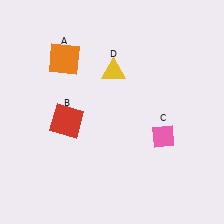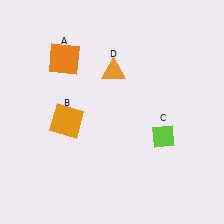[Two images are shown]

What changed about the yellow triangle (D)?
In Image 1, D is yellow. In Image 2, it changed to orange.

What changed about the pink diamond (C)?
In Image 1, C is pink. In Image 2, it changed to lime.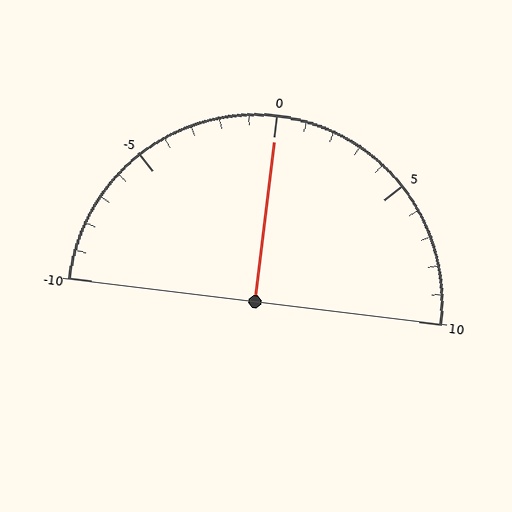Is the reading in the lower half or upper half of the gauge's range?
The reading is in the upper half of the range (-10 to 10).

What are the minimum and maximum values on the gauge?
The gauge ranges from -10 to 10.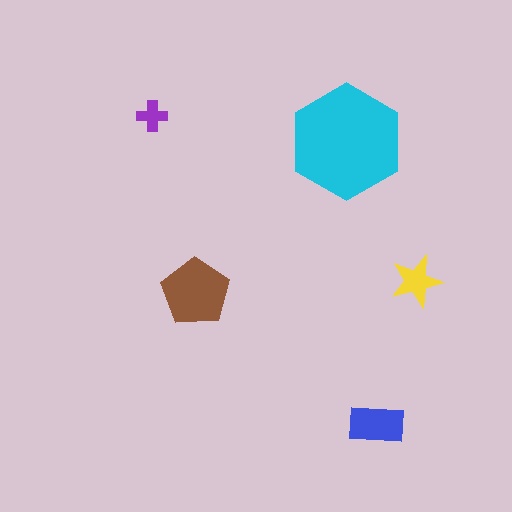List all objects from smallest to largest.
The purple cross, the yellow star, the blue rectangle, the brown pentagon, the cyan hexagon.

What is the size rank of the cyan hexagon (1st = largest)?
1st.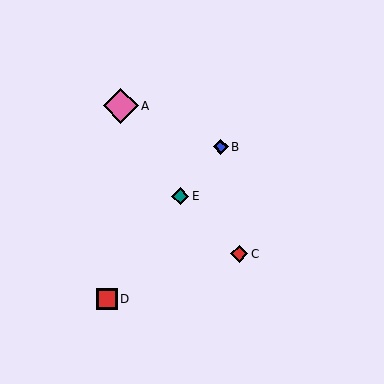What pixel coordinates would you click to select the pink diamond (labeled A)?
Click at (121, 106) to select the pink diamond A.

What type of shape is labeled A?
Shape A is a pink diamond.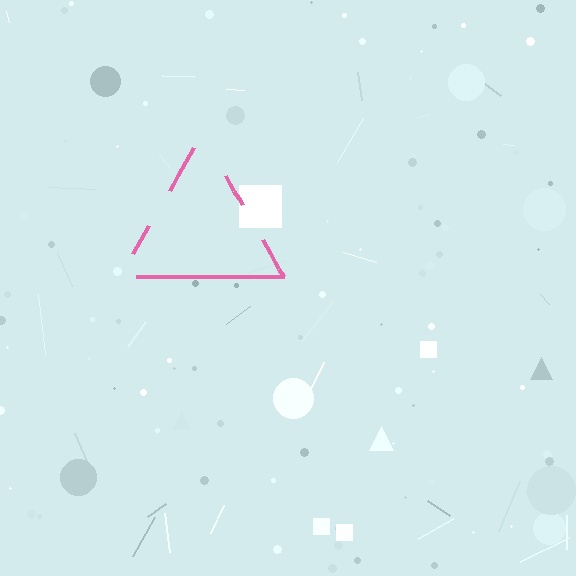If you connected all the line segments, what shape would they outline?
They would outline a triangle.